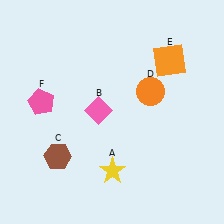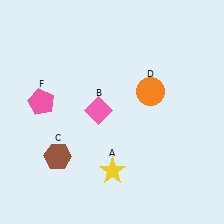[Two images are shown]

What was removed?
The orange square (E) was removed in Image 2.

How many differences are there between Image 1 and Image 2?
There is 1 difference between the two images.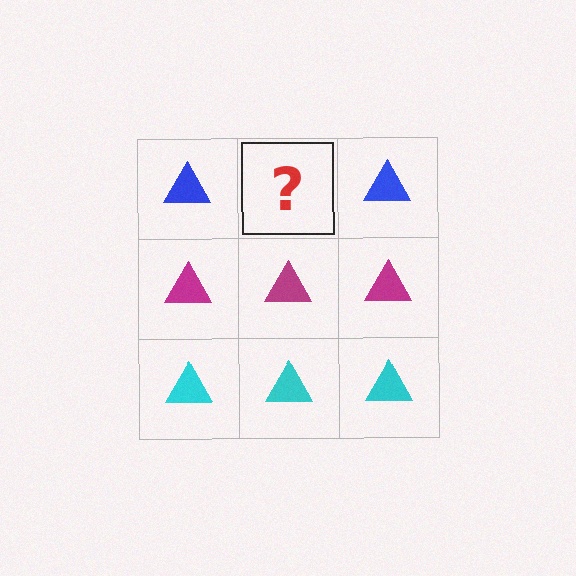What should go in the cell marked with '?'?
The missing cell should contain a blue triangle.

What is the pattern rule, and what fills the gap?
The rule is that each row has a consistent color. The gap should be filled with a blue triangle.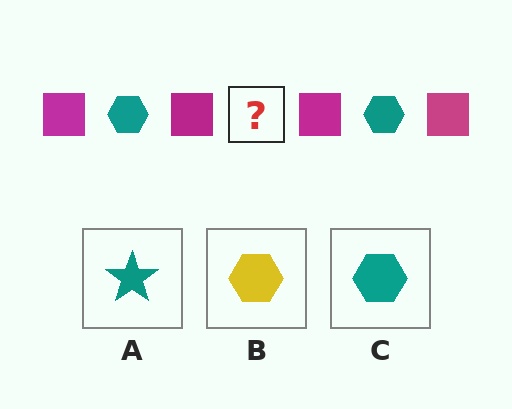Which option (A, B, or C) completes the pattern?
C.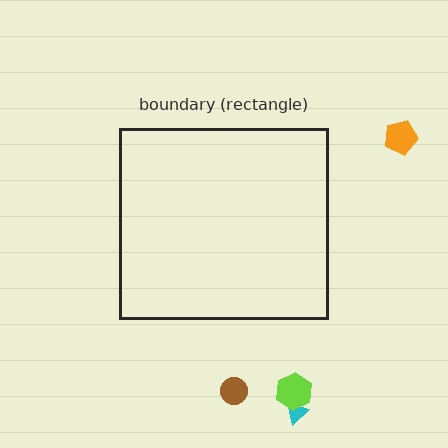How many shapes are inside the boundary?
0 inside, 4 outside.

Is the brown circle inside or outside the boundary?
Outside.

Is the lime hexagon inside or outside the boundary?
Outside.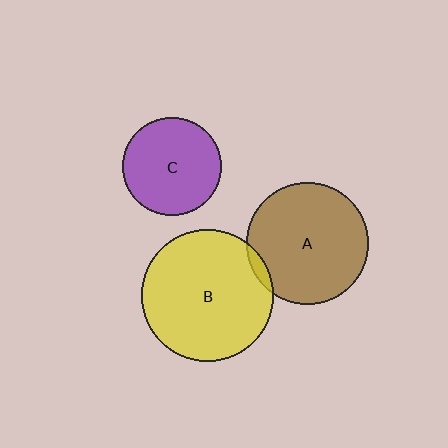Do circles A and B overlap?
Yes.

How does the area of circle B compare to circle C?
Approximately 1.8 times.